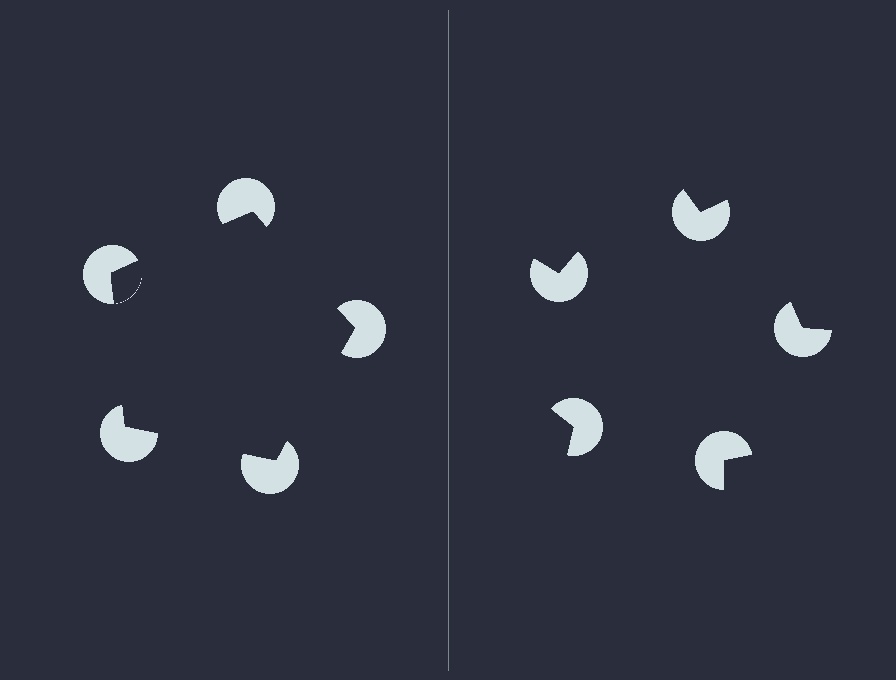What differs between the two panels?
The pac-man discs are positioned identically on both sides; only the wedge orientations differ. On the left they align to a pentagon; on the right they are misaligned.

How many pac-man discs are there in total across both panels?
10 — 5 on each side.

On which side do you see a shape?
An illusory pentagon appears on the left side. On the right side the wedge cuts are rotated, so no coherent shape forms.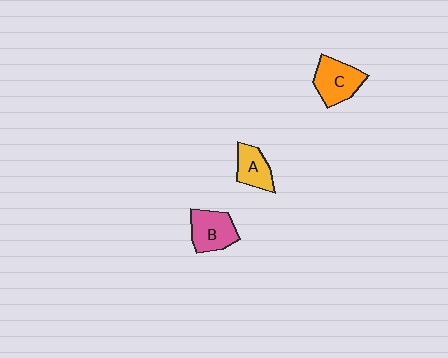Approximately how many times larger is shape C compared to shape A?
Approximately 1.3 times.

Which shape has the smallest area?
Shape A (yellow).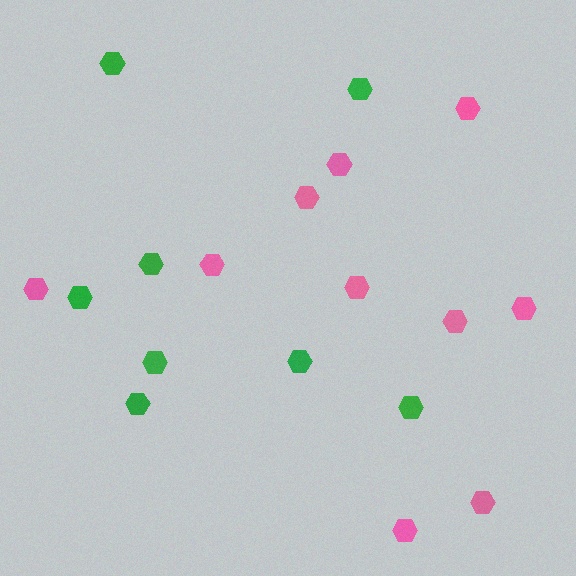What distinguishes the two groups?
There are 2 groups: one group of pink hexagons (10) and one group of green hexagons (8).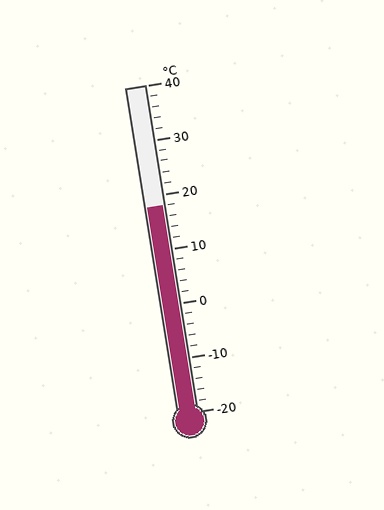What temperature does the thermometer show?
The thermometer shows approximately 18°C.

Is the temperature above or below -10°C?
The temperature is above -10°C.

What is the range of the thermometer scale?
The thermometer scale ranges from -20°C to 40°C.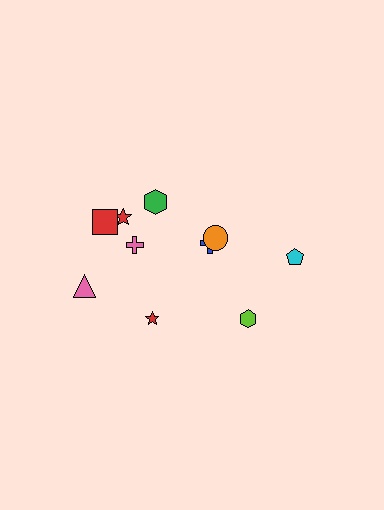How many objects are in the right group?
There are 4 objects.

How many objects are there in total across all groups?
There are 10 objects.